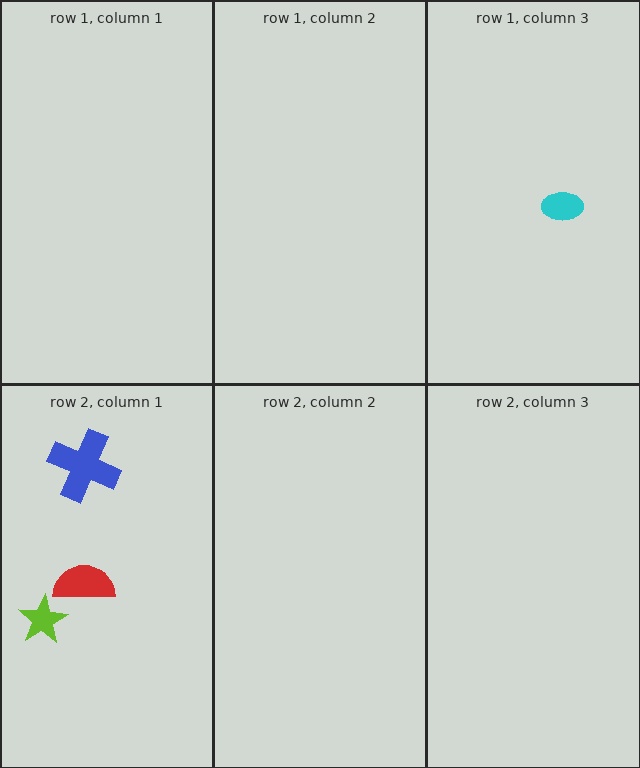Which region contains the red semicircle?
The row 2, column 1 region.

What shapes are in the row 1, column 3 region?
The cyan ellipse.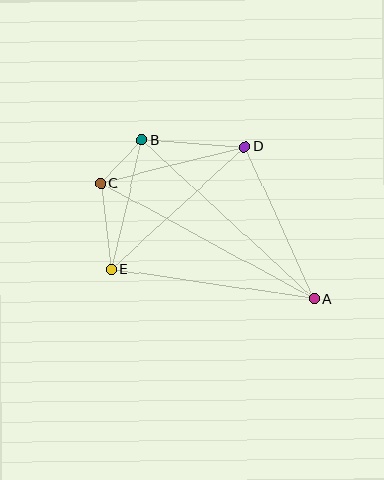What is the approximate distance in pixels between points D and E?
The distance between D and E is approximately 181 pixels.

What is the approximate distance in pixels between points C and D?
The distance between C and D is approximately 149 pixels.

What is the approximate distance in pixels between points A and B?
The distance between A and B is approximately 234 pixels.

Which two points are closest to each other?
Points B and C are closest to each other.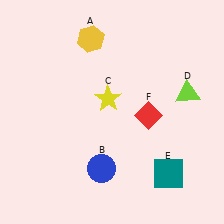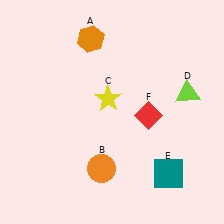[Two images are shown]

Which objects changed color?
A changed from yellow to orange. B changed from blue to orange.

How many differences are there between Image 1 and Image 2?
There are 2 differences between the two images.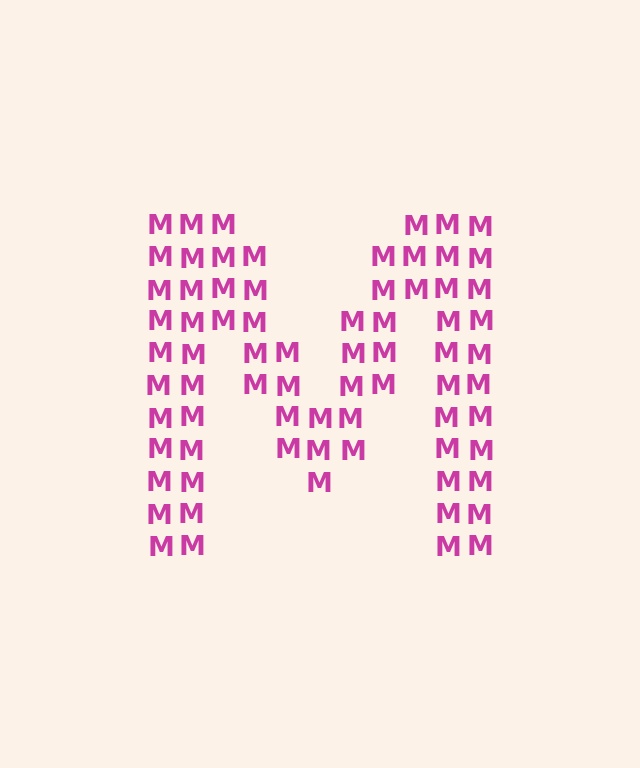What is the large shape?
The large shape is the letter M.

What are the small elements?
The small elements are letter M's.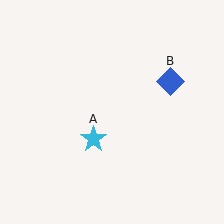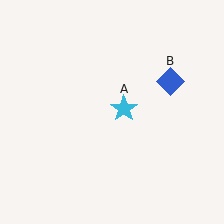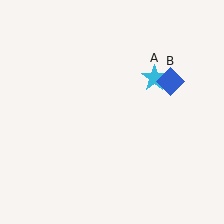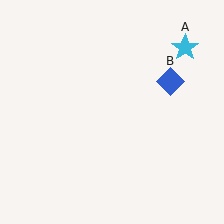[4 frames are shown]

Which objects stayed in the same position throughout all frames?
Blue diamond (object B) remained stationary.